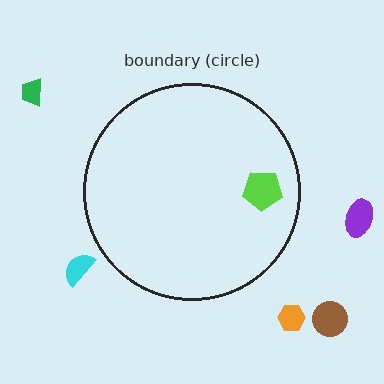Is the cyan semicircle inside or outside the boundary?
Outside.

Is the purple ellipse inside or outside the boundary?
Outside.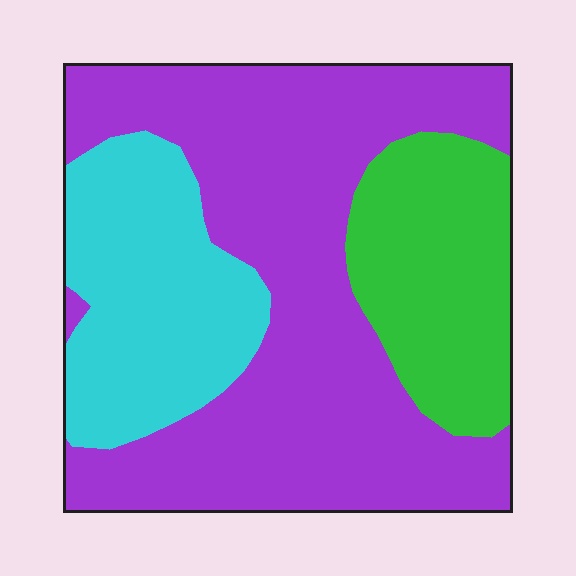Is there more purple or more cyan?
Purple.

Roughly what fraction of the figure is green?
Green takes up between a sixth and a third of the figure.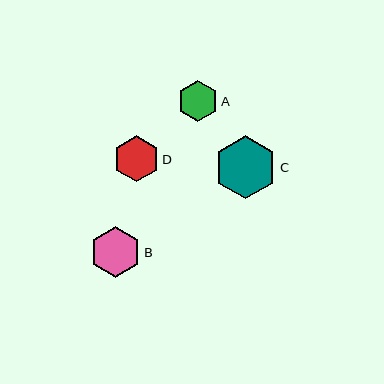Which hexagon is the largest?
Hexagon C is the largest with a size of approximately 63 pixels.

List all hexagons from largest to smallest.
From largest to smallest: C, B, D, A.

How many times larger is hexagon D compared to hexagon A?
Hexagon D is approximately 1.1 times the size of hexagon A.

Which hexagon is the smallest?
Hexagon A is the smallest with a size of approximately 40 pixels.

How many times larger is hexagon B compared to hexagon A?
Hexagon B is approximately 1.3 times the size of hexagon A.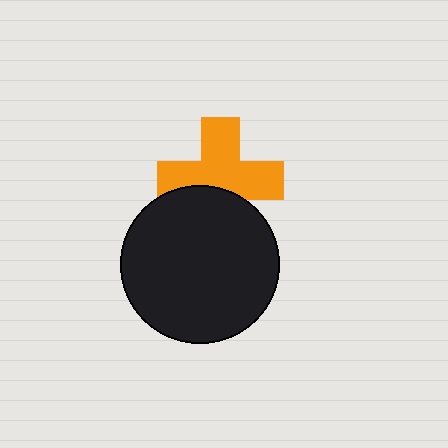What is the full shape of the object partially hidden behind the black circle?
The partially hidden object is an orange cross.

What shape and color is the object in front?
The object in front is a black circle.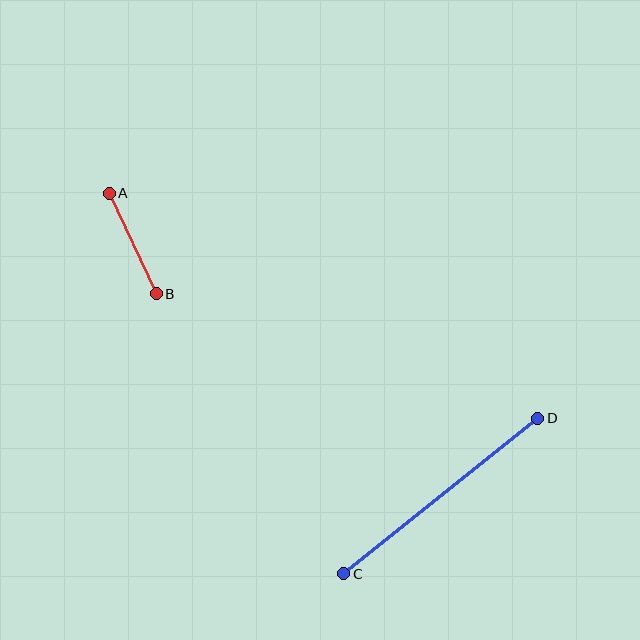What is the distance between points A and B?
The distance is approximately 111 pixels.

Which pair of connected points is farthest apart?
Points C and D are farthest apart.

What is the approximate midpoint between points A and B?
The midpoint is at approximately (133, 244) pixels.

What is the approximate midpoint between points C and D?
The midpoint is at approximately (441, 496) pixels.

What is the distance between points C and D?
The distance is approximately 248 pixels.